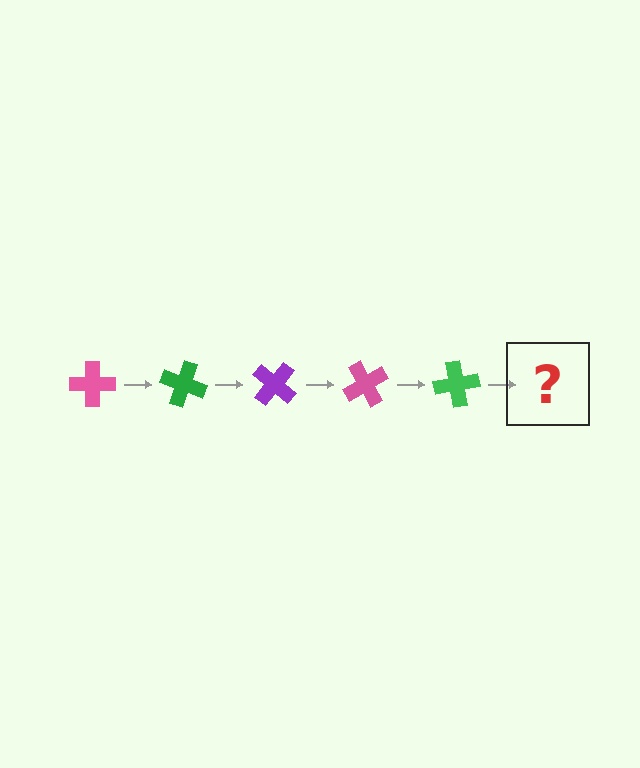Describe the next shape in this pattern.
It should be a purple cross, rotated 100 degrees from the start.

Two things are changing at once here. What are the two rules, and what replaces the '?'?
The two rules are that it rotates 20 degrees each step and the color cycles through pink, green, and purple. The '?' should be a purple cross, rotated 100 degrees from the start.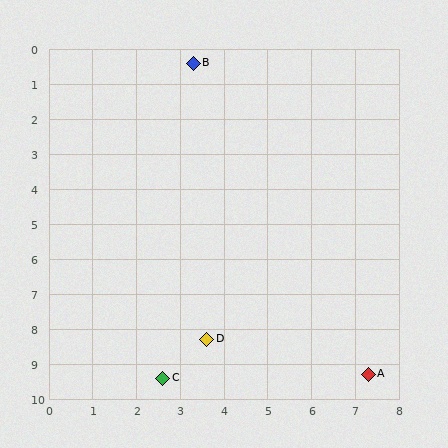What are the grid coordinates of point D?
Point D is at approximately (3.6, 8.3).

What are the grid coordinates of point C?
Point C is at approximately (2.6, 9.4).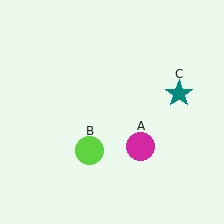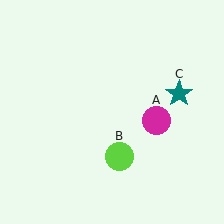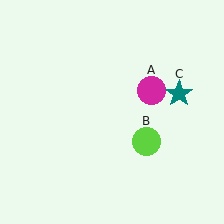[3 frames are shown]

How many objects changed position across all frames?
2 objects changed position: magenta circle (object A), lime circle (object B).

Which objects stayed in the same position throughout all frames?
Teal star (object C) remained stationary.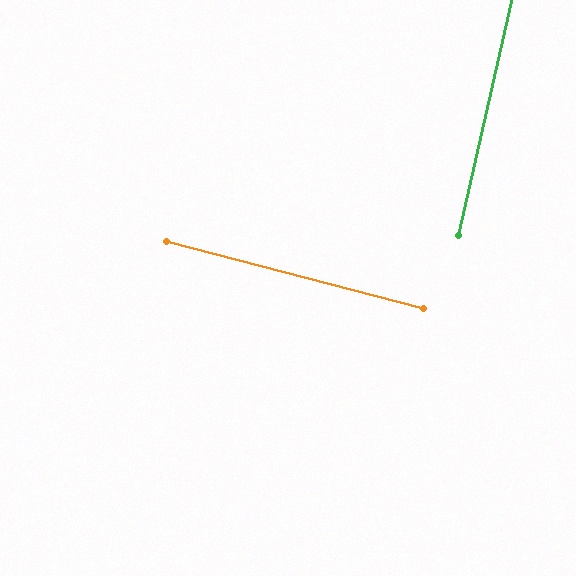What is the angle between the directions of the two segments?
Approximately 88 degrees.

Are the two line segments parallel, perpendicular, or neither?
Perpendicular — they meet at approximately 88°.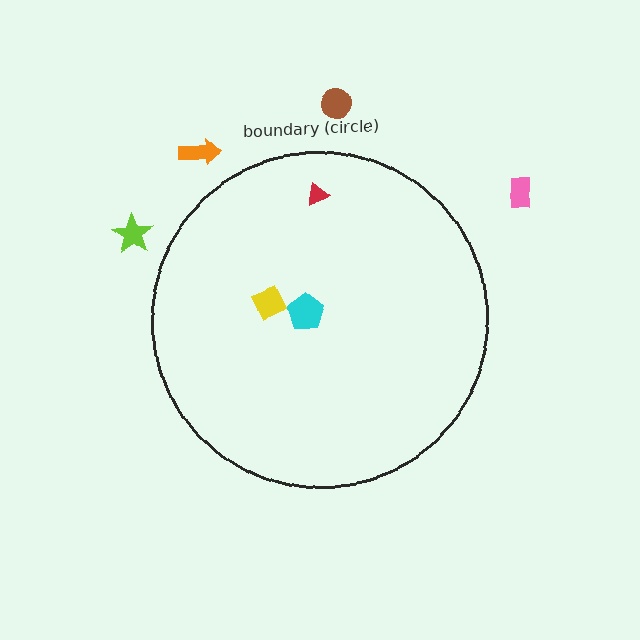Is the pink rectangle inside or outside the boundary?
Outside.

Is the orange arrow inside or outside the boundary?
Outside.